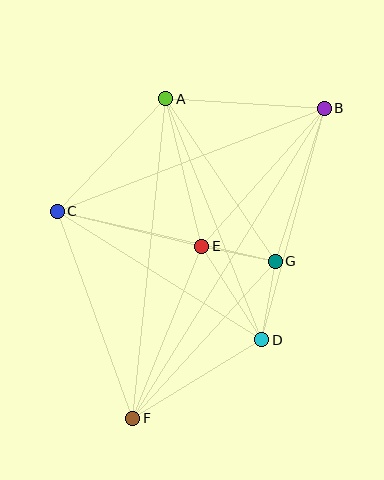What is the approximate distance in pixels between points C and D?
The distance between C and D is approximately 241 pixels.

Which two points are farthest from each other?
Points B and F are farthest from each other.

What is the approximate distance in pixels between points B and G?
The distance between B and G is approximately 160 pixels.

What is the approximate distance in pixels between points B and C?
The distance between B and C is approximately 286 pixels.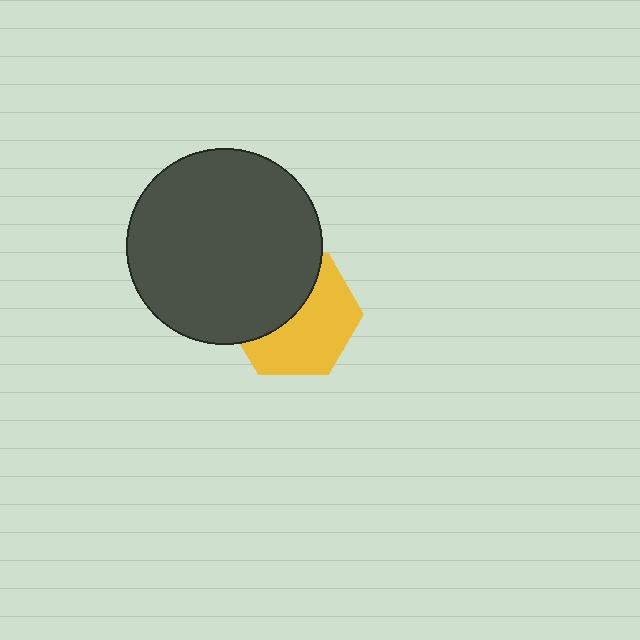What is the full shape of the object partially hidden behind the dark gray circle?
The partially hidden object is a yellow hexagon.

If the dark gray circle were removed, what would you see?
You would see the complete yellow hexagon.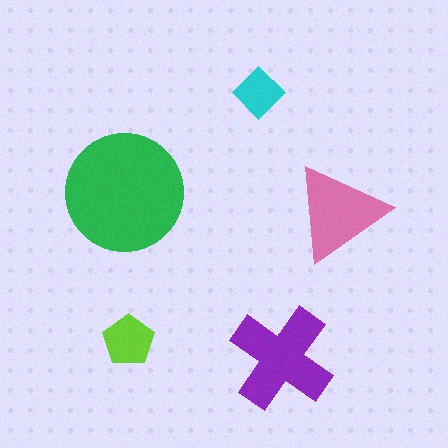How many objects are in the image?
There are 5 objects in the image.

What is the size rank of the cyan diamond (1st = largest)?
5th.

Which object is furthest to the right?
The pink triangle is rightmost.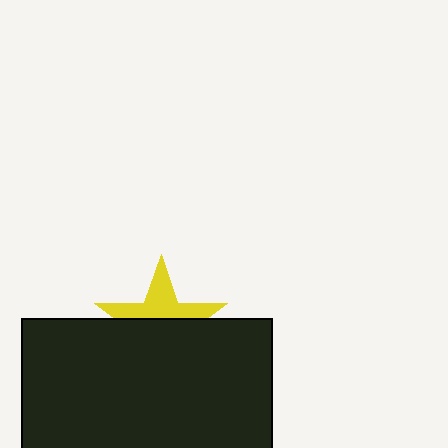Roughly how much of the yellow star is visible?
A small part of it is visible (roughly 43%).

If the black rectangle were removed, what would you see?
You would see the complete yellow star.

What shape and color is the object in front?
The object in front is a black rectangle.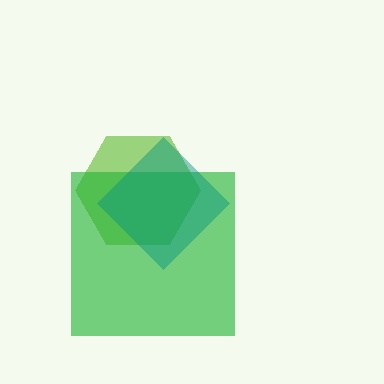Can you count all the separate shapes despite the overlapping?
Yes, there are 3 separate shapes.